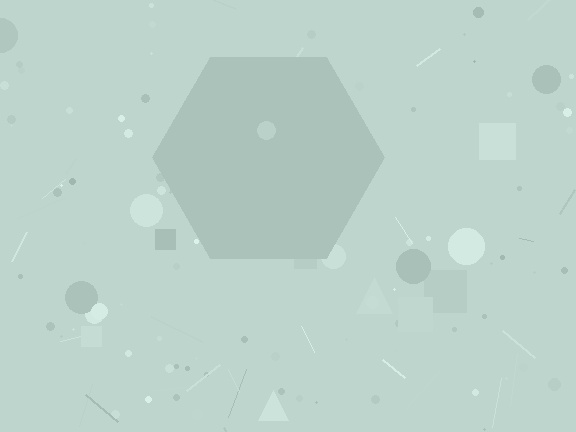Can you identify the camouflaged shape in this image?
The camouflaged shape is a hexagon.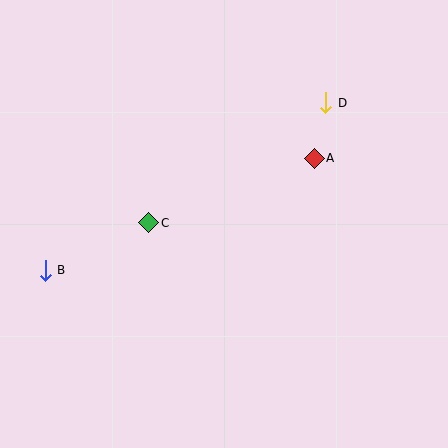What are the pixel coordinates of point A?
Point A is at (314, 158).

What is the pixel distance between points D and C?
The distance between D and C is 214 pixels.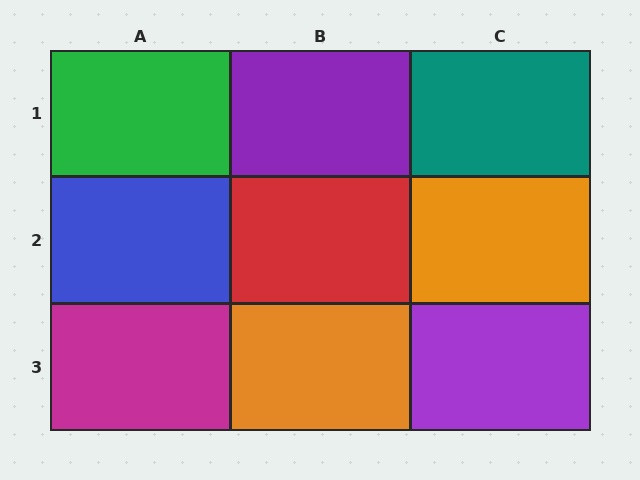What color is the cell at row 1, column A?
Green.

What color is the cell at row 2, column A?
Blue.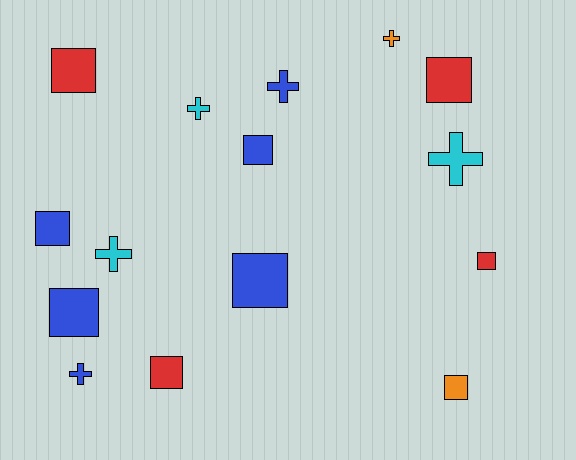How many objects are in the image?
There are 15 objects.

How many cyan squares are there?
There are no cyan squares.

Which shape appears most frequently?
Square, with 9 objects.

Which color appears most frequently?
Blue, with 6 objects.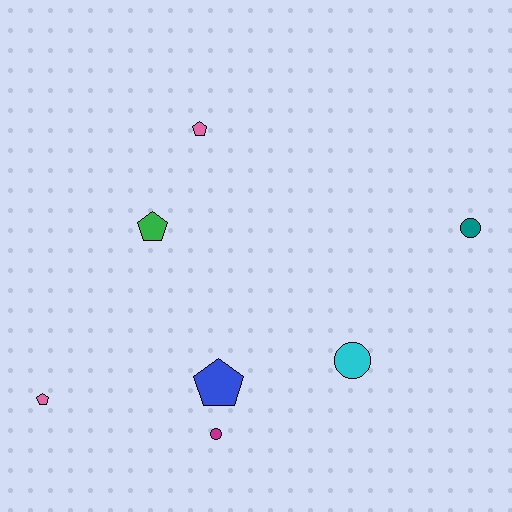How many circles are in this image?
There are 3 circles.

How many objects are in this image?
There are 7 objects.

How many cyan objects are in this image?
There is 1 cyan object.